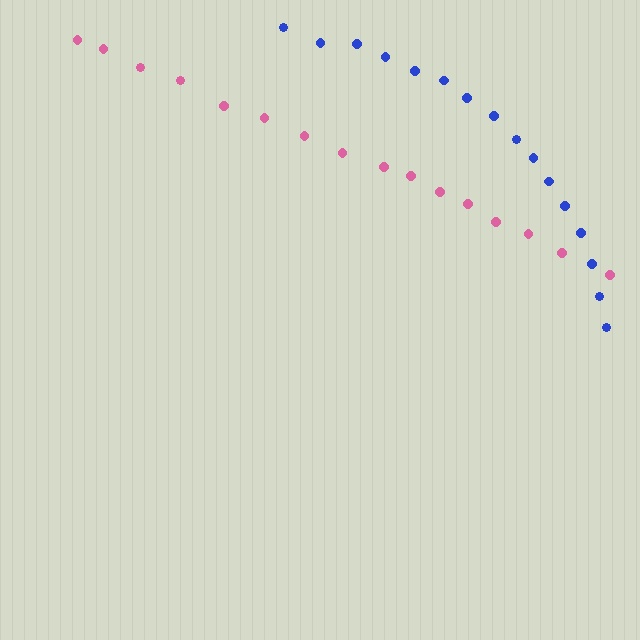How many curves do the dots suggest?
There are 2 distinct paths.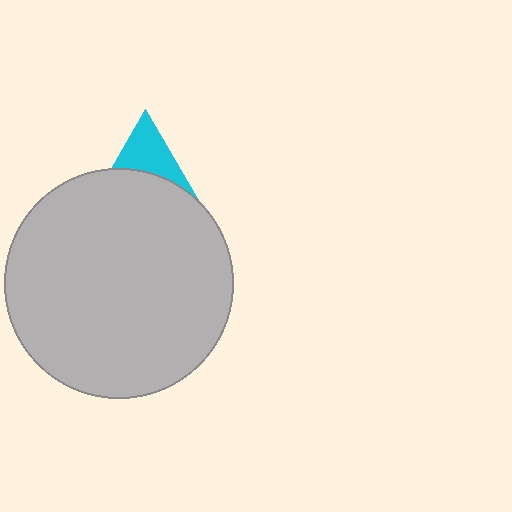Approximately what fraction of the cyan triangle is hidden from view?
Roughly 67% of the cyan triangle is hidden behind the light gray circle.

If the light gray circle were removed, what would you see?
You would see the complete cyan triangle.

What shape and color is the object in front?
The object in front is a light gray circle.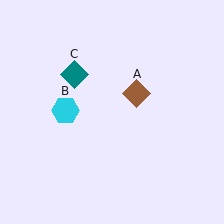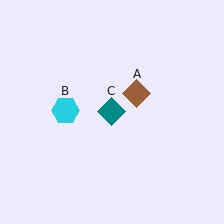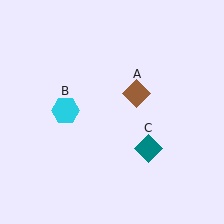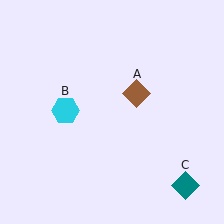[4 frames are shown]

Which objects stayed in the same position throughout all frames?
Brown diamond (object A) and cyan hexagon (object B) remained stationary.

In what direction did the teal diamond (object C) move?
The teal diamond (object C) moved down and to the right.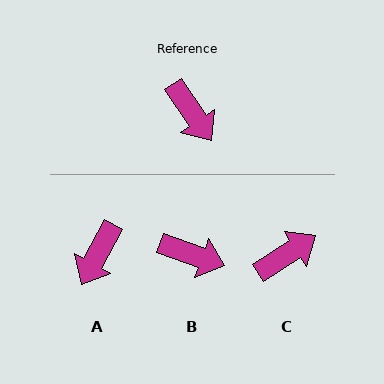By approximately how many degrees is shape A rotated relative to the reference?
Approximately 62 degrees clockwise.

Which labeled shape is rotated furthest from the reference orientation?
C, about 89 degrees away.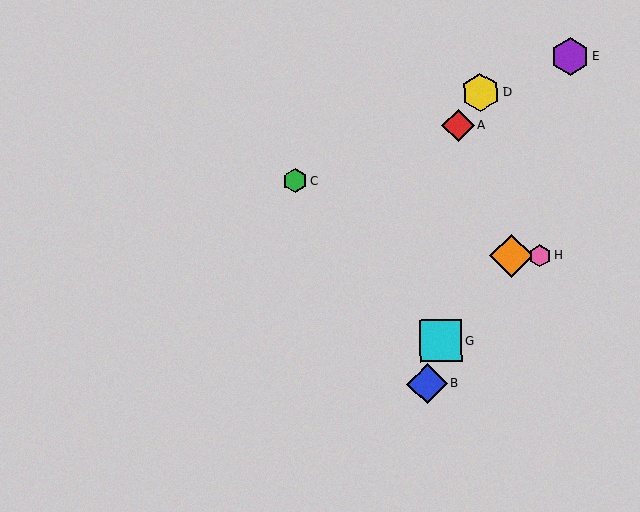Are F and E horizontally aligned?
No, F is at y≈256 and E is at y≈57.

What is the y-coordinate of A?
Object A is at y≈125.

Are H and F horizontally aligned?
Yes, both are at y≈256.